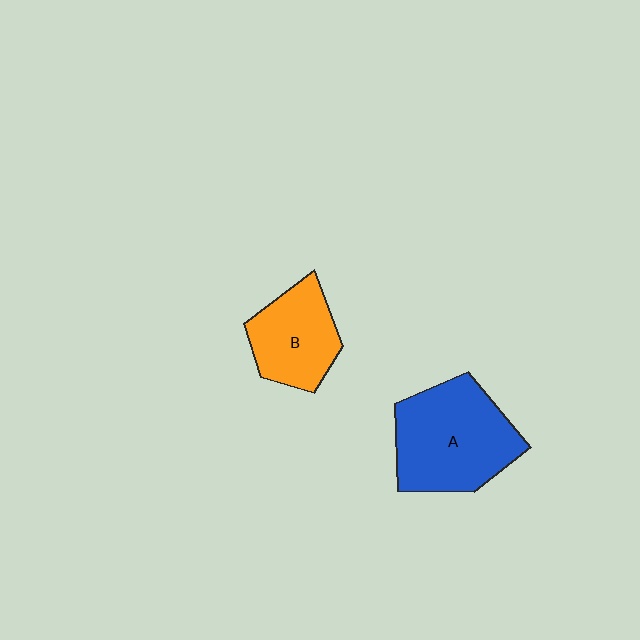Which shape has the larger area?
Shape A (blue).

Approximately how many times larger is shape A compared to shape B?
Approximately 1.5 times.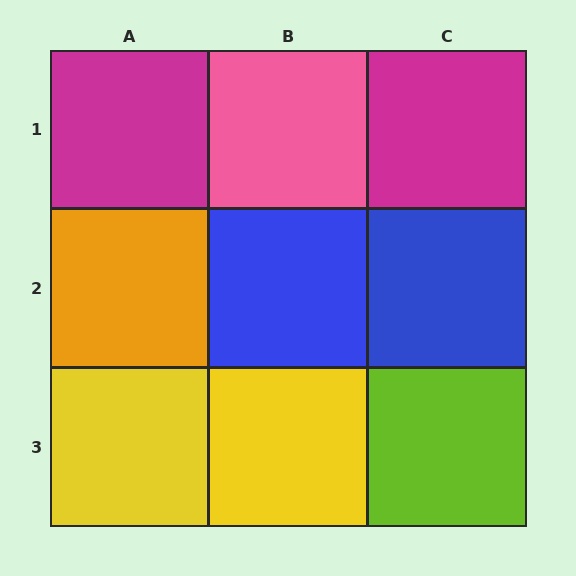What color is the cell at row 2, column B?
Blue.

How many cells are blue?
2 cells are blue.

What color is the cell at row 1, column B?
Pink.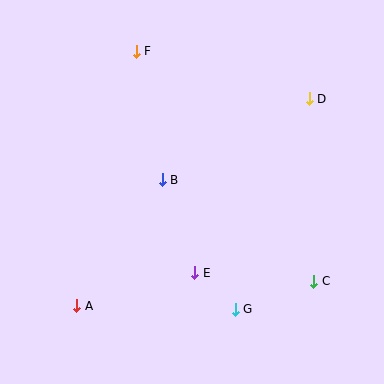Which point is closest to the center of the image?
Point B at (162, 180) is closest to the center.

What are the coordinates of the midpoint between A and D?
The midpoint between A and D is at (193, 202).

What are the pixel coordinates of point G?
Point G is at (235, 309).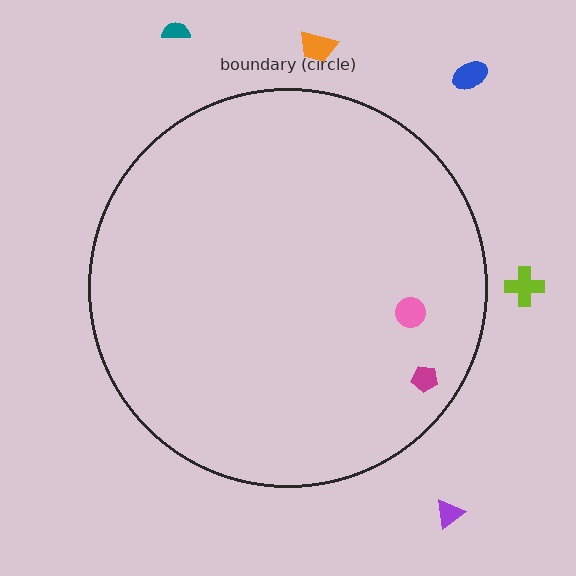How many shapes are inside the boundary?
2 inside, 5 outside.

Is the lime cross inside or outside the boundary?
Outside.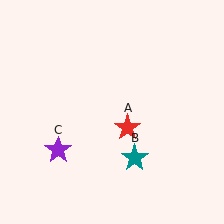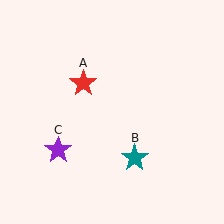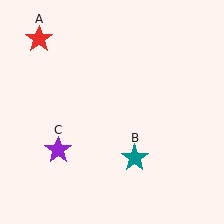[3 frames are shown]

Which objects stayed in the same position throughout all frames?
Teal star (object B) and purple star (object C) remained stationary.